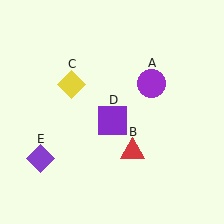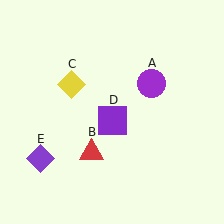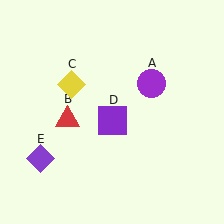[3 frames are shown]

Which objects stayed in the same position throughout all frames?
Purple circle (object A) and yellow diamond (object C) and purple square (object D) and purple diamond (object E) remained stationary.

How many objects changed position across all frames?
1 object changed position: red triangle (object B).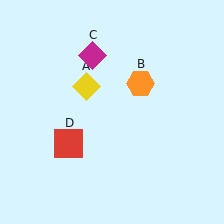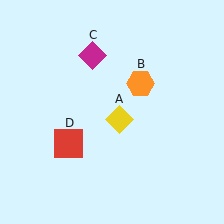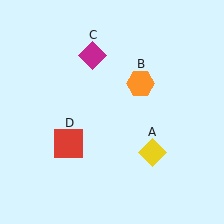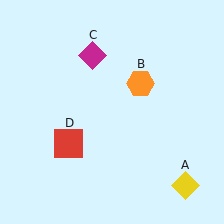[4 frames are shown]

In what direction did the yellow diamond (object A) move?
The yellow diamond (object A) moved down and to the right.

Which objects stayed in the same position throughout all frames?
Orange hexagon (object B) and magenta diamond (object C) and red square (object D) remained stationary.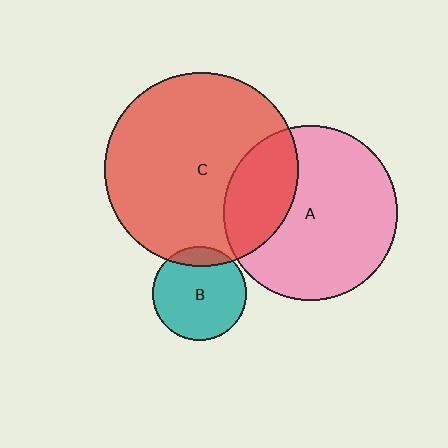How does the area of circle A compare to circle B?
Approximately 3.5 times.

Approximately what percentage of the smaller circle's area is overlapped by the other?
Approximately 15%.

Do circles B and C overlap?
Yes.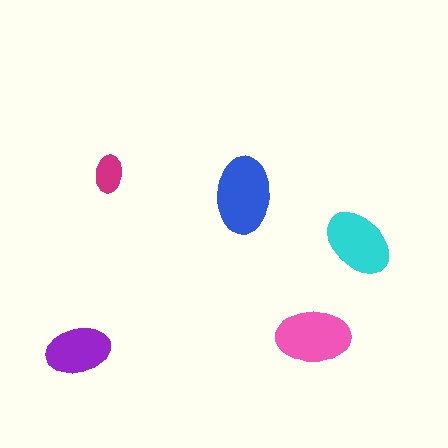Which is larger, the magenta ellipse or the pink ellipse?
The pink one.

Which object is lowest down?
The purple ellipse is bottommost.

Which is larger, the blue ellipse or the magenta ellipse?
The blue one.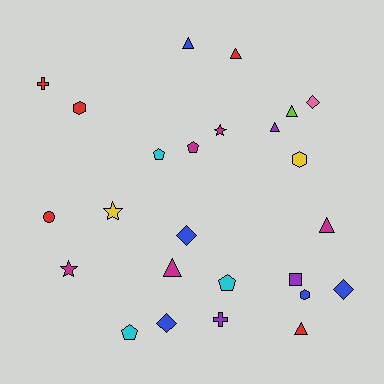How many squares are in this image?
There is 1 square.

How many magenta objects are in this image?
There are 5 magenta objects.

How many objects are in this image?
There are 25 objects.